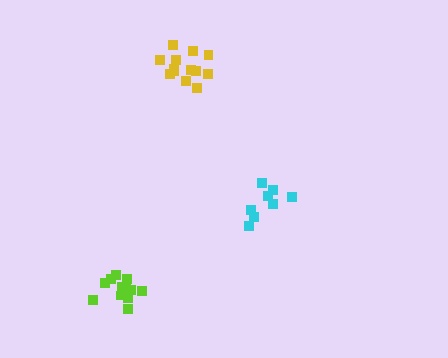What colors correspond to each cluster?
The clusters are colored: yellow, lime, cyan.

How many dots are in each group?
Group 1: 13 dots, Group 2: 12 dots, Group 3: 8 dots (33 total).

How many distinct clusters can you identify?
There are 3 distinct clusters.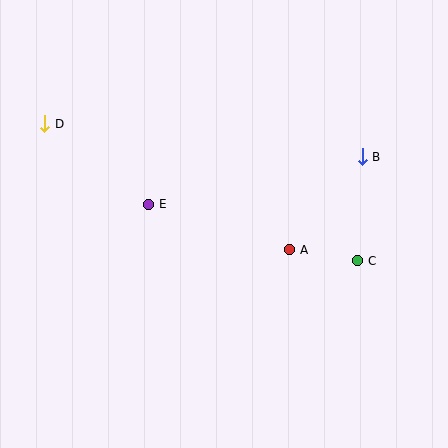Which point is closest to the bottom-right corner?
Point C is closest to the bottom-right corner.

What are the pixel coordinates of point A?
Point A is at (290, 250).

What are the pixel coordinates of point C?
Point C is at (358, 261).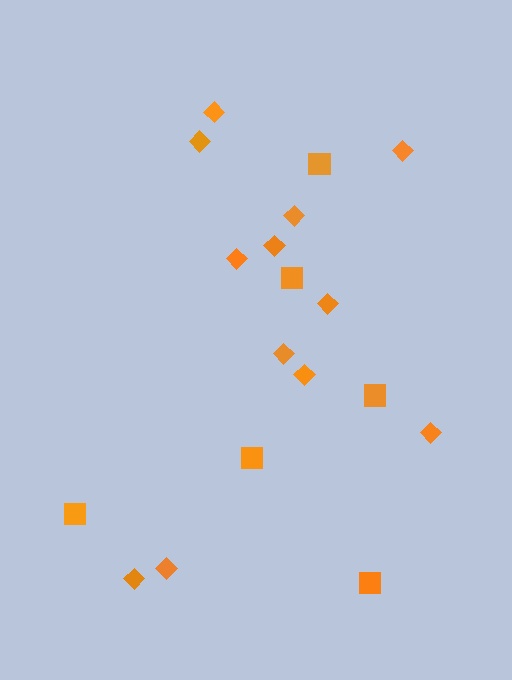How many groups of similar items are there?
There are 2 groups: one group of diamonds (12) and one group of squares (6).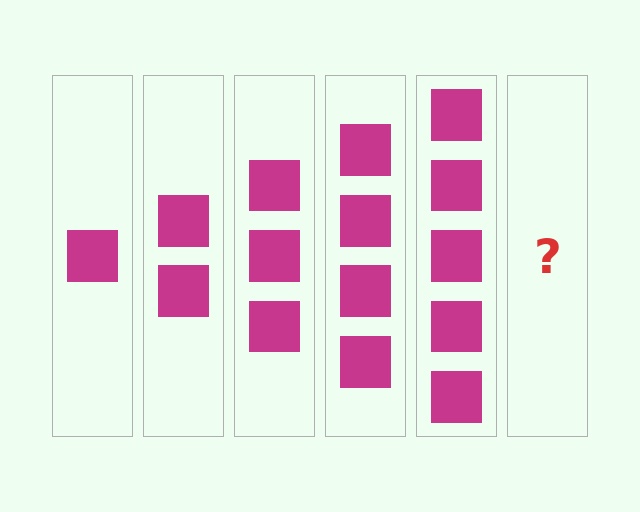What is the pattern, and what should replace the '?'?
The pattern is that each step adds one more square. The '?' should be 6 squares.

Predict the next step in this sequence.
The next step is 6 squares.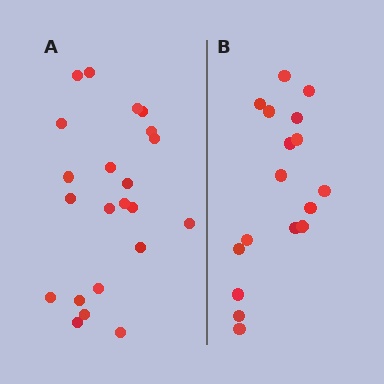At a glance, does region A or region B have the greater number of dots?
Region A (the left region) has more dots.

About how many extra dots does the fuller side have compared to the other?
Region A has about 5 more dots than region B.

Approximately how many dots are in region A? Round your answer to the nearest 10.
About 20 dots. (The exact count is 22, which rounds to 20.)